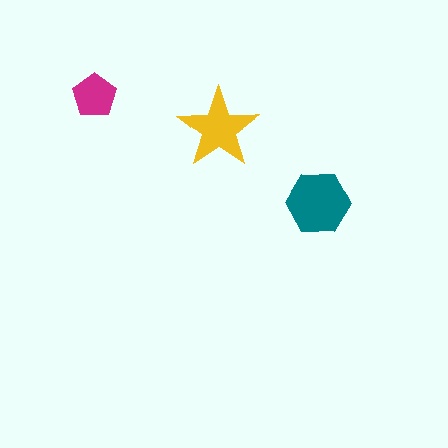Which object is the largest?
The teal hexagon.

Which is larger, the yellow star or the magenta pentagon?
The yellow star.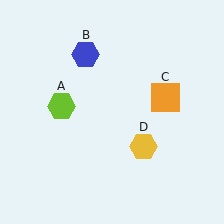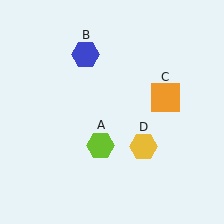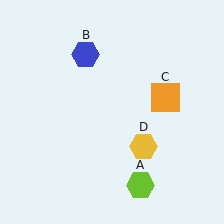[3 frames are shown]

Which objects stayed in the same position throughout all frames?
Blue hexagon (object B) and orange square (object C) and yellow hexagon (object D) remained stationary.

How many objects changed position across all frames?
1 object changed position: lime hexagon (object A).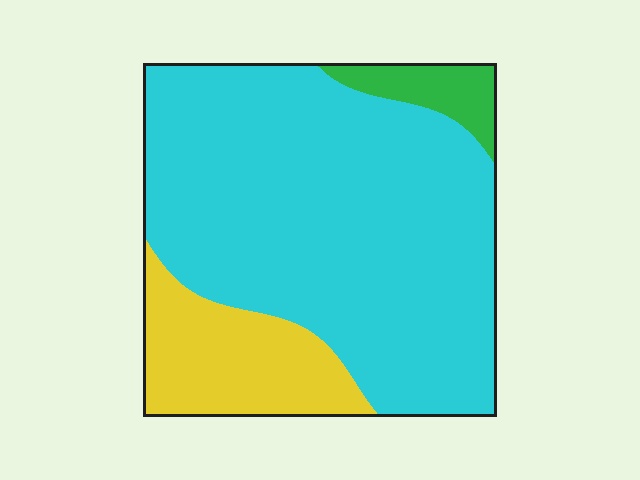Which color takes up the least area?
Green, at roughly 5%.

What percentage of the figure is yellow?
Yellow covers around 20% of the figure.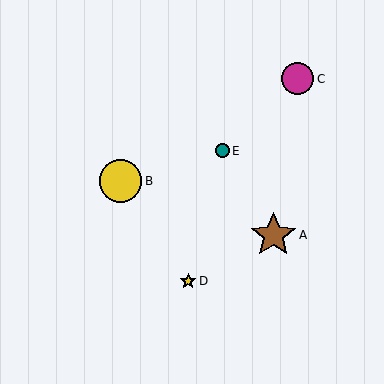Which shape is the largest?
The brown star (labeled A) is the largest.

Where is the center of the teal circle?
The center of the teal circle is at (222, 151).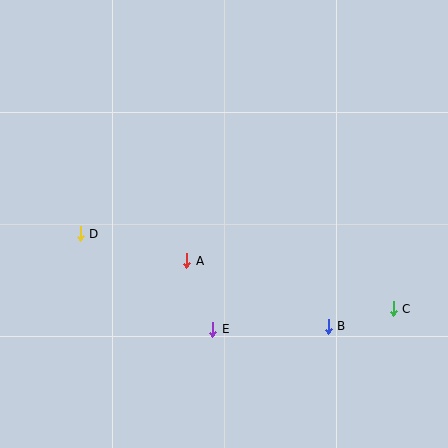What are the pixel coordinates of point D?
Point D is at (80, 234).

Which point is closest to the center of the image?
Point A at (187, 261) is closest to the center.